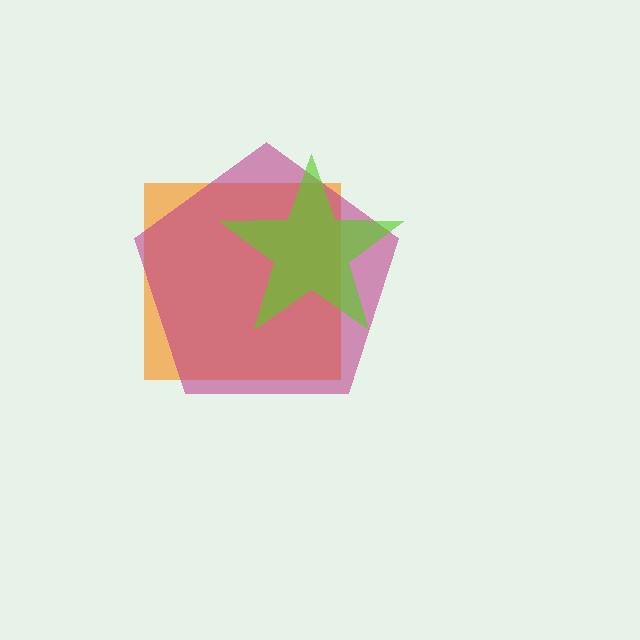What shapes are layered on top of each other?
The layered shapes are: an orange square, a magenta pentagon, a lime star.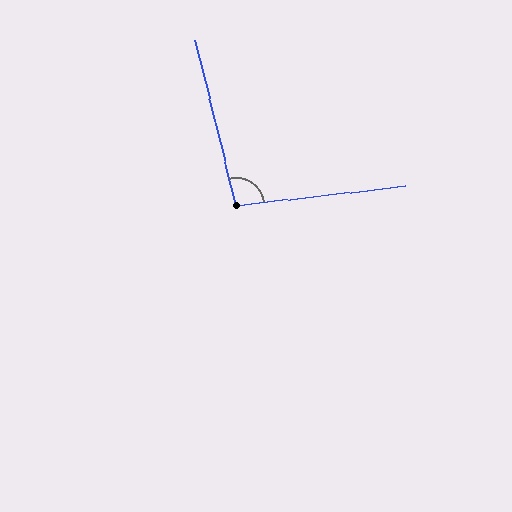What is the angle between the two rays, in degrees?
Approximately 97 degrees.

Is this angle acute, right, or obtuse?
It is obtuse.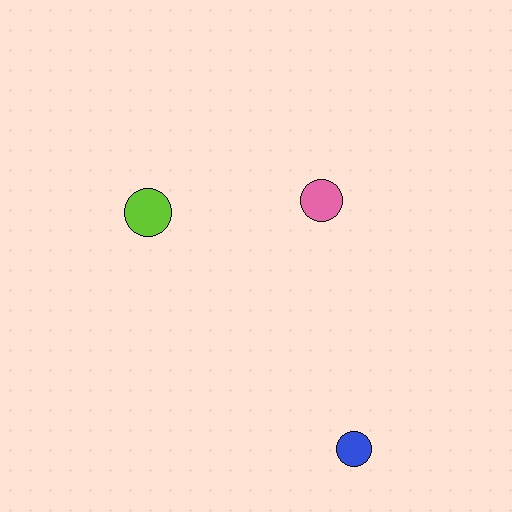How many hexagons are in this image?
There are no hexagons.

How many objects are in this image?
There are 3 objects.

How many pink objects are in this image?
There is 1 pink object.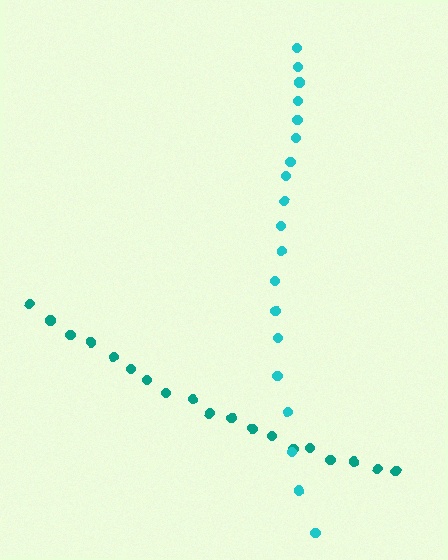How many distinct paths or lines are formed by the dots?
There are 2 distinct paths.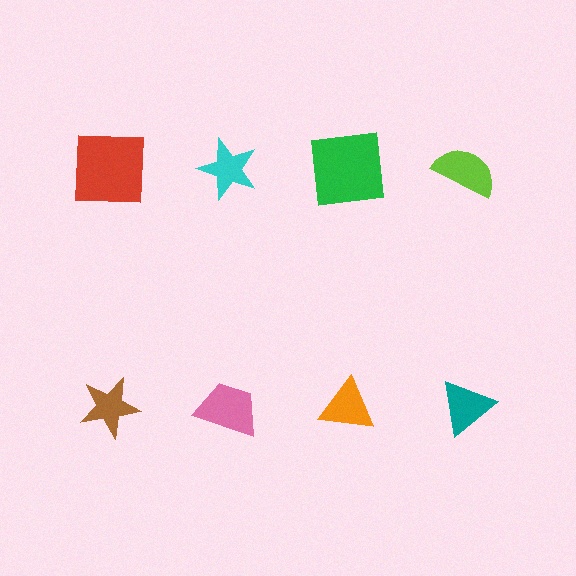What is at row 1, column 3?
A green square.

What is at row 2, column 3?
An orange triangle.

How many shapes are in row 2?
4 shapes.